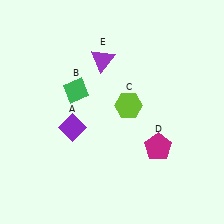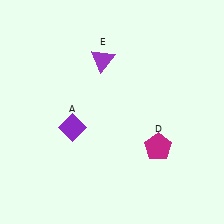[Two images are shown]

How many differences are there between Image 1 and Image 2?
There are 2 differences between the two images.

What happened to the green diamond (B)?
The green diamond (B) was removed in Image 2. It was in the top-left area of Image 1.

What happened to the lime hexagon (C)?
The lime hexagon (C) was removed in Image 2. It was in the top-right area of Image 1.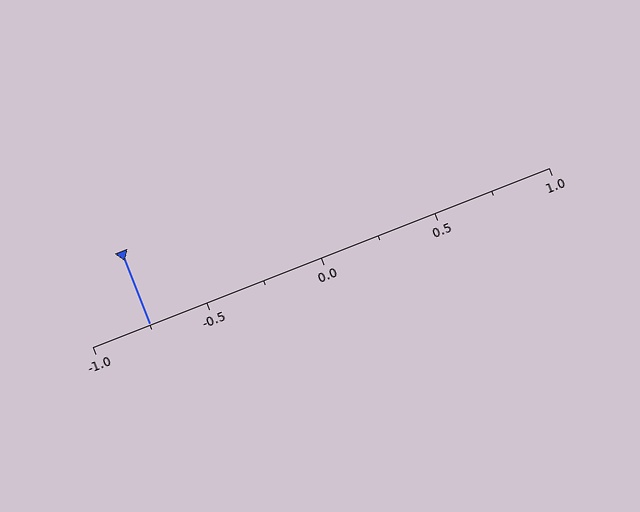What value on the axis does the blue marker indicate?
The marker indicates approximately -0.75.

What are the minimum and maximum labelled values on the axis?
The axis runs from -1.0 to 1.0.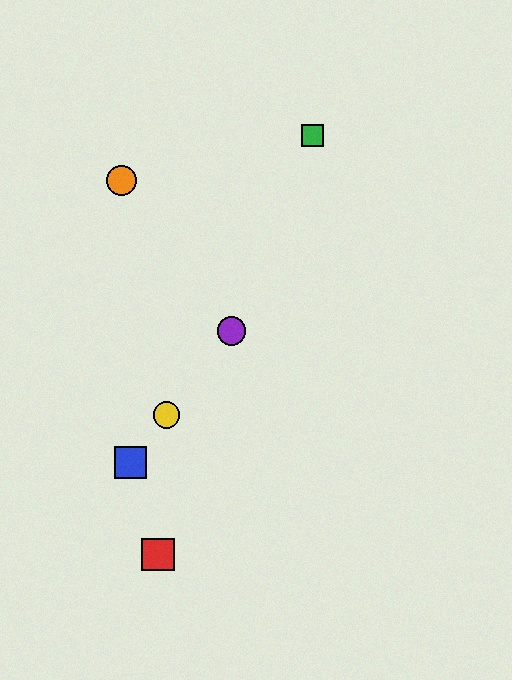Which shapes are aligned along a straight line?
The blue square, the yellow circle, the purple circle are aligned along a straight line.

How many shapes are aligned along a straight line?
3 shapes (the blue square, the yellow circle, the purple circle) are aligned along a straight line.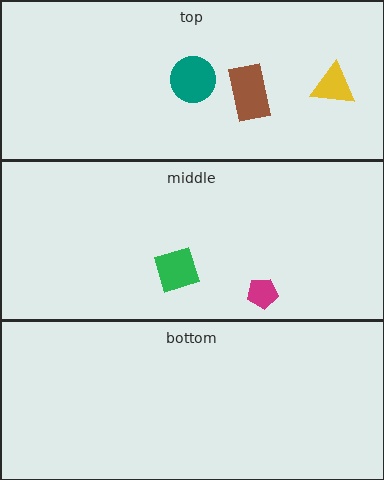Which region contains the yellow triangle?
The top region.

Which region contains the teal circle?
The top region.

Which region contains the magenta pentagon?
The middle region.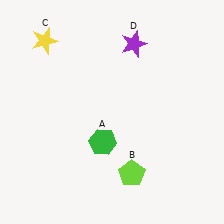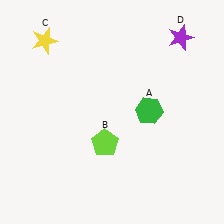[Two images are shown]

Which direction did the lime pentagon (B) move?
The lime pentagon (B) moved up.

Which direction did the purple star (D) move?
The purple star (D) moved right.